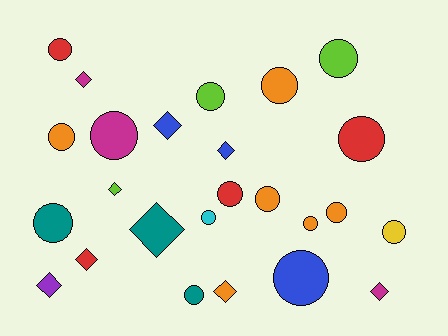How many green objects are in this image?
There are no green objects.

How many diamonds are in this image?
There are 9 diamonds.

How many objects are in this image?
There are 25 objects.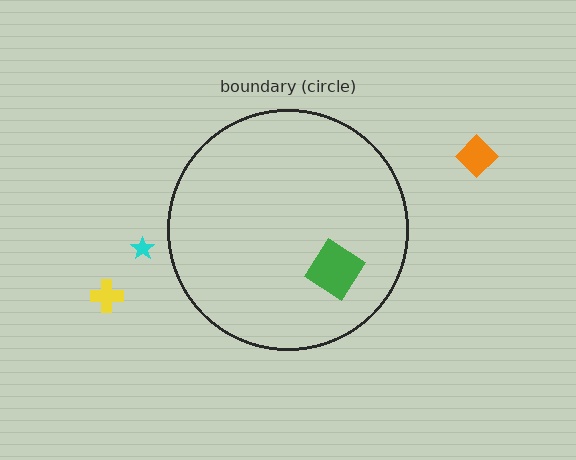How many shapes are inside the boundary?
1 inside, 3 outside.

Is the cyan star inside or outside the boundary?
Outside.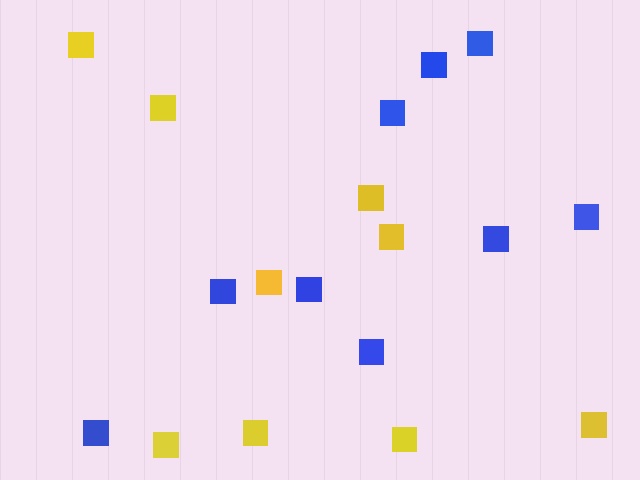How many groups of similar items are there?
There are 2 groups: one group of yellow squares (9) and one group of blue squares (9).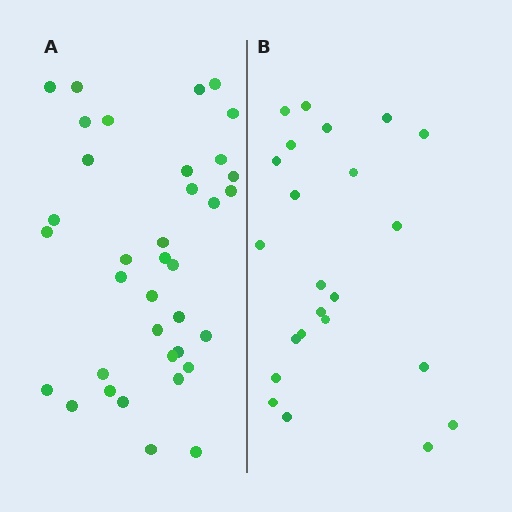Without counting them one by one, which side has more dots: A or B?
Region A (the left region) has more dots.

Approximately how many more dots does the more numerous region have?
Region A has approximately 15 more dots than region B.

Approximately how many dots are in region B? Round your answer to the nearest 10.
About 20 dots. (The exact count is 23, which rounds to 20.)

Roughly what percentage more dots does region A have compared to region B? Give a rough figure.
About 55% more.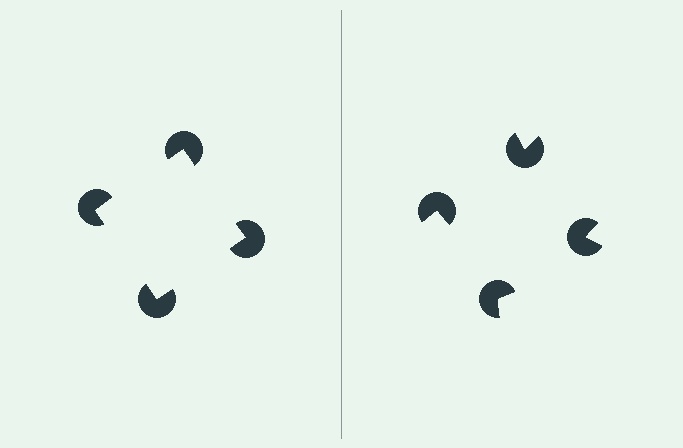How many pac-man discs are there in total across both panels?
8 — 4 on each side.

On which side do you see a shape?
An illusory square appears on the left side. On the right side the wedge cuts are rotated, so no coherent shape forms.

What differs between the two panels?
The pac-man discs are positioned identically on both sides; only the wedge orientations differ. On the left they align to a square; on the right they are misaligned.